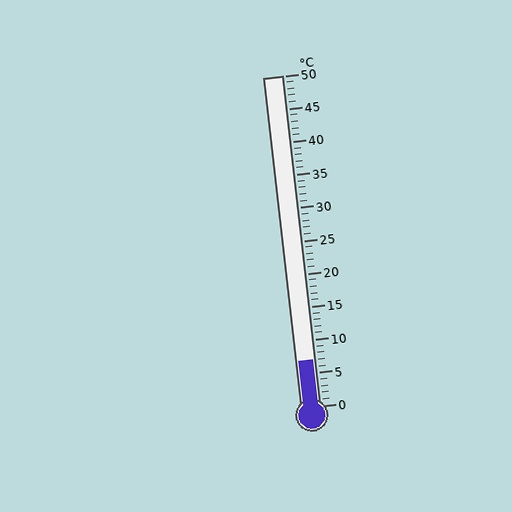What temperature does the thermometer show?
The thermometer shows approximately 7°C.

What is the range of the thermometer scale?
The thermometer scale ranges from 0°C to 50°C.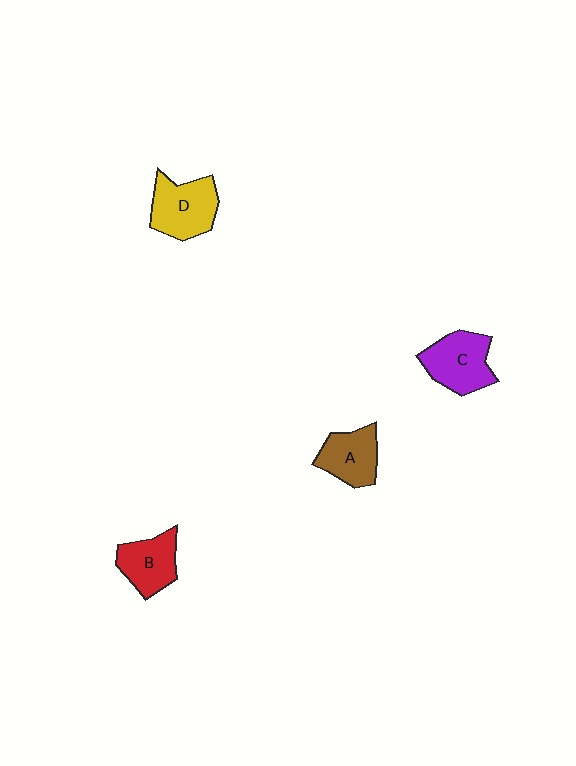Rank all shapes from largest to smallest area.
From largest to smallest: D (yellow), C (purple), B (red), A (brown).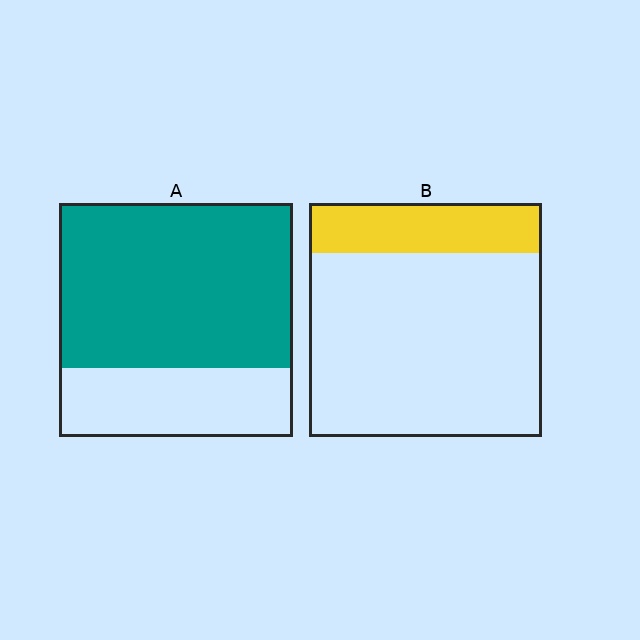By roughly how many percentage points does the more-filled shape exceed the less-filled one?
By roughly 50 percentage points (A over B).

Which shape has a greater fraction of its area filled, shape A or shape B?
Shape A.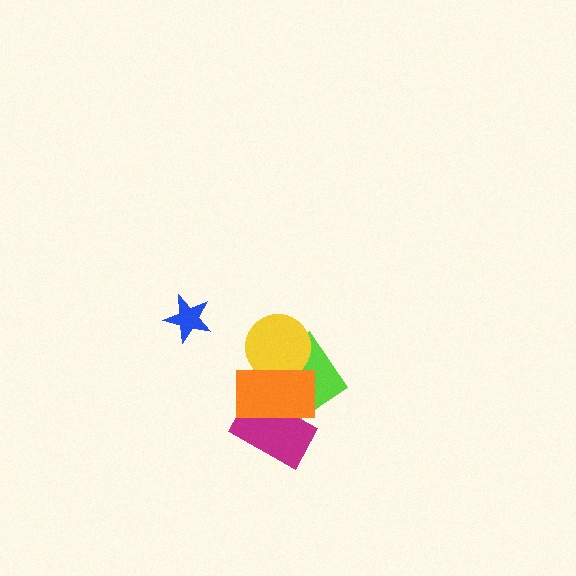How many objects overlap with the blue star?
0 objects overlap with the blue star.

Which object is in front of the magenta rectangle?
The orange rectangle is in front of the magenta rectangle.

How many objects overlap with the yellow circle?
2 objects overlap with the yellow circle.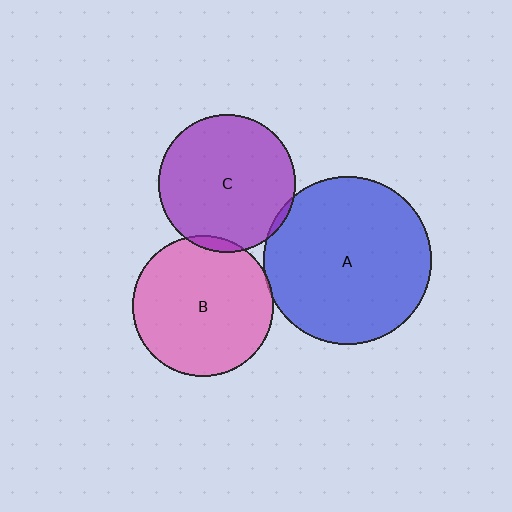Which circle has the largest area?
Circle A (blue).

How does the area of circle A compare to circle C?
Approximately 1.5 times.